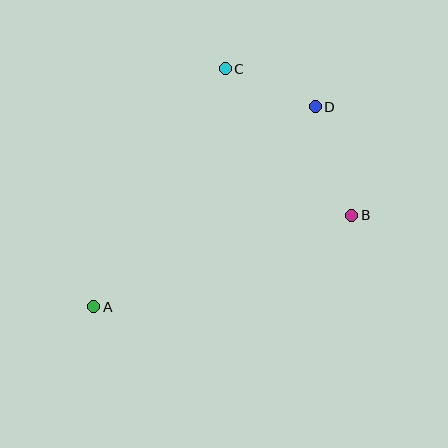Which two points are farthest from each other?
Points A and D are farthest from each other.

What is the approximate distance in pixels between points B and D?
The distance between B and D is approximately 115 pixels.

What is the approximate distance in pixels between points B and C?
The distance between B and C is approximately 194 pixels.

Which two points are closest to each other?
Points C and D are closest to each other.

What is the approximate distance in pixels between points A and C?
The distance between A and C is approximately 272 pixels.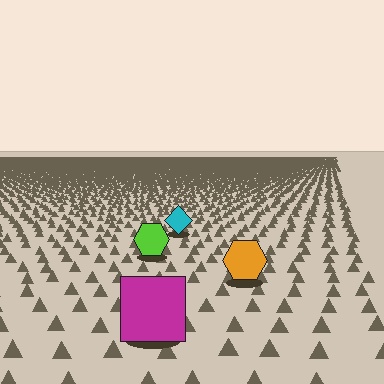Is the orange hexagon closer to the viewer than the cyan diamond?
Yes. The orange hexagon is closer — you can tell from the texture gradient: the ground texture is coarser near it.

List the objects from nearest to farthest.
From nearest to farthest: the magenta square, the orange hexagon, the lime hexagon, the cyan diamond.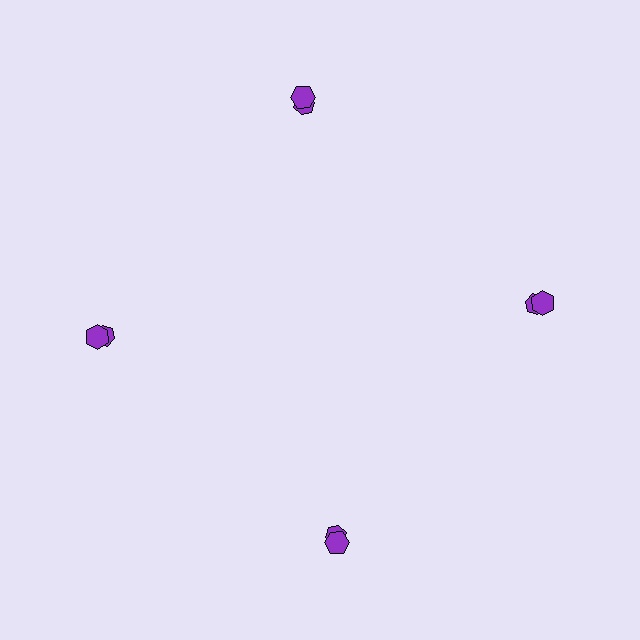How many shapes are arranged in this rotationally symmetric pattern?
There are 8 shapes, arranged in 4 groups of 2.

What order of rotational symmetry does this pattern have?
This pattern has 4-fold rotational symmetry.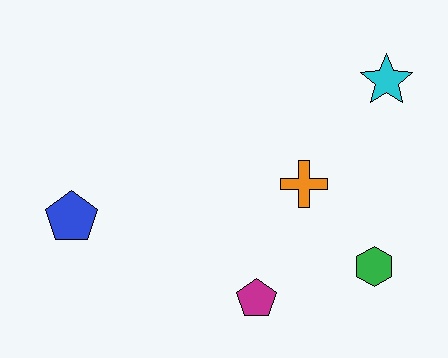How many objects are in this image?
There are 5 objects.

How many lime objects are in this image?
There are no lime objects.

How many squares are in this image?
There are no squares.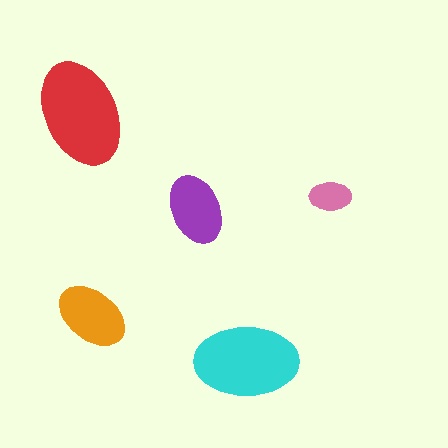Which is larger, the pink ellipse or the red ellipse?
The red one.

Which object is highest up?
The red ellipse is topmost.